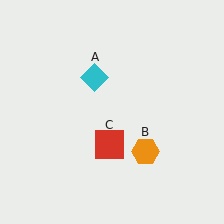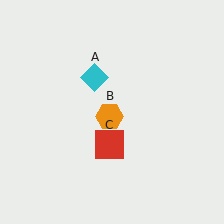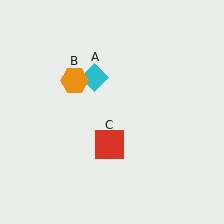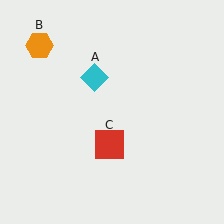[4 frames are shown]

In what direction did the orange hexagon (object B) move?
The orange hexagon (object B) moved up and to the left.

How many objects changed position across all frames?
1 object changed position: orange hexagon (object B).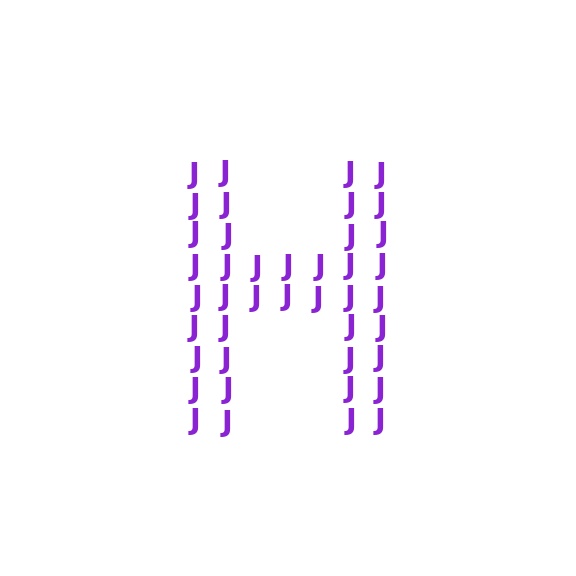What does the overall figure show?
The overall figure shows the letter H.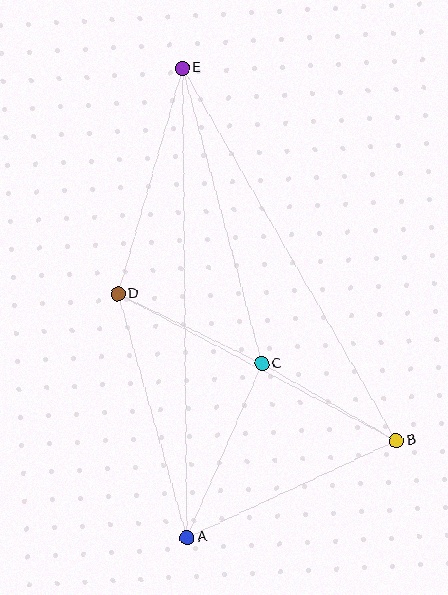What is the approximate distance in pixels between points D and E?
The distance between D and E is approximately 235 pixels.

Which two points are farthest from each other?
Points A and E are farthest from each other.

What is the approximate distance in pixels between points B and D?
The distance between B and D is approximately 314 pixels.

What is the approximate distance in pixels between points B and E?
The distance between B and E is approximately 430 pixels.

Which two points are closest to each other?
Points B and C are closest to each other.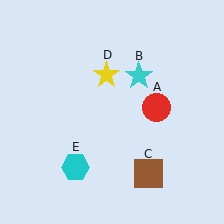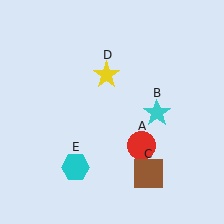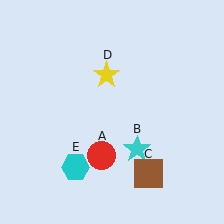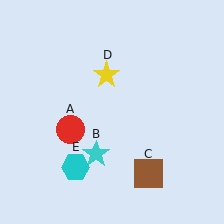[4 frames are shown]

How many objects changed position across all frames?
2 objects changed position: red circle (object A), cyan star (object B).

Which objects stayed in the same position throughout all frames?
Brown square (object C) and yellow star (object D) and cyan hexagon (object E) remained stationary.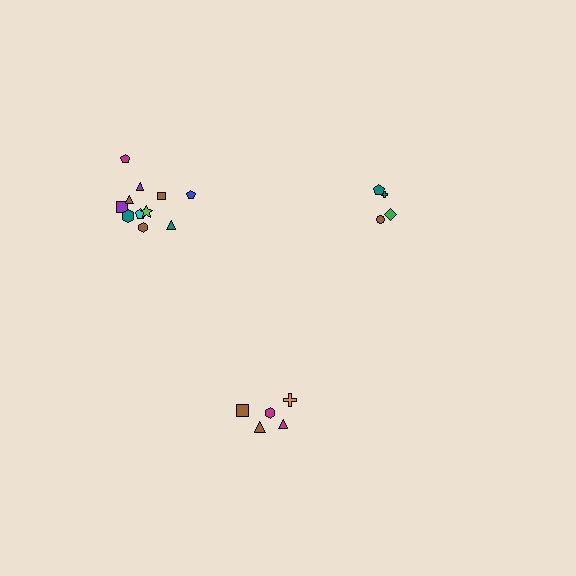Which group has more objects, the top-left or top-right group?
The top-left group.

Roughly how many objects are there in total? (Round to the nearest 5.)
Roughly 20 objects in total.